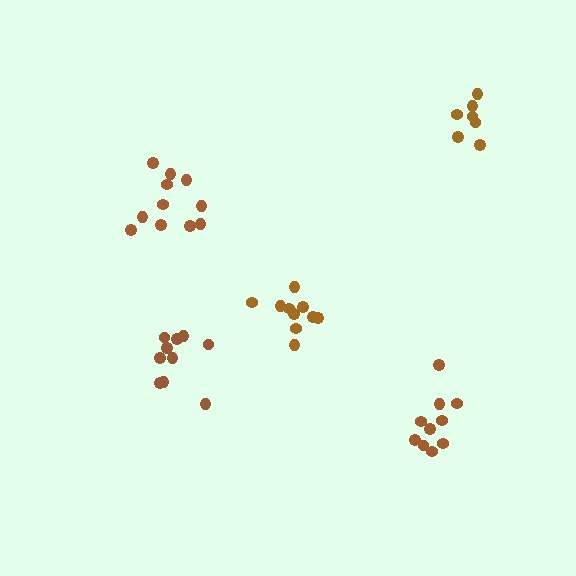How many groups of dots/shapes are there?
There are 5 groups.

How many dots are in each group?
Group 1: 10 dots, Group 2: 11 dots, Group 3: 10 dots, Group 4: 7 dots, Group 5: 10 dots (48 total).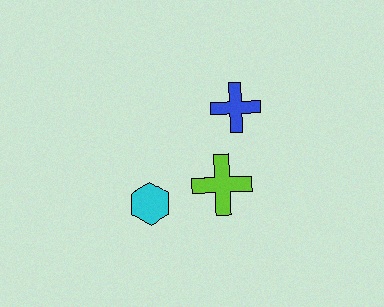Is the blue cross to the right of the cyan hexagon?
Yes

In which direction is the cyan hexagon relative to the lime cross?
The cyan hexagon is to the left of the lime cross.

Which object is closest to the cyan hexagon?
The lime cross is closest to the cyan hexagon.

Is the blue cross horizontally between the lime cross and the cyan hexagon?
No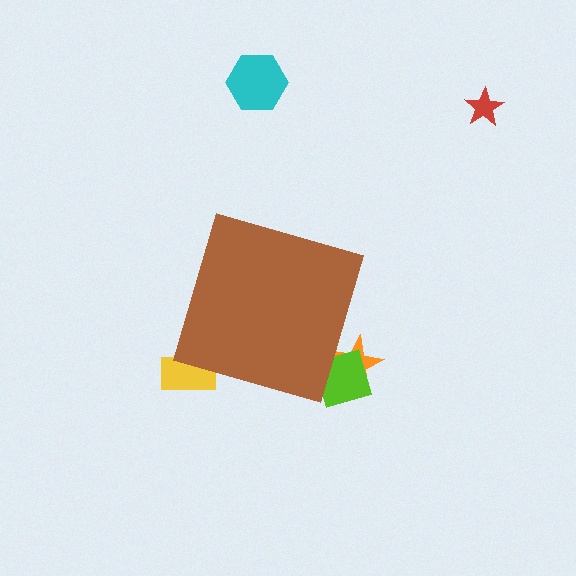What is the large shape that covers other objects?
A brown diamond.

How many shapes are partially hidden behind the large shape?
3 shapes are partially hidden.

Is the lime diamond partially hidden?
Yes, the lime diamond is partially hidden behind the brown diamond.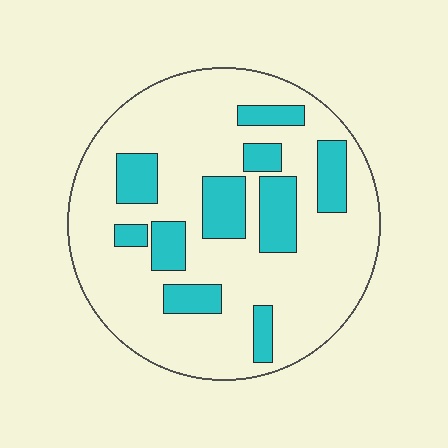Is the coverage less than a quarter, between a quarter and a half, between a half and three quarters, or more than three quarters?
Less than a quarter.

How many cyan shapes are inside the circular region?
10.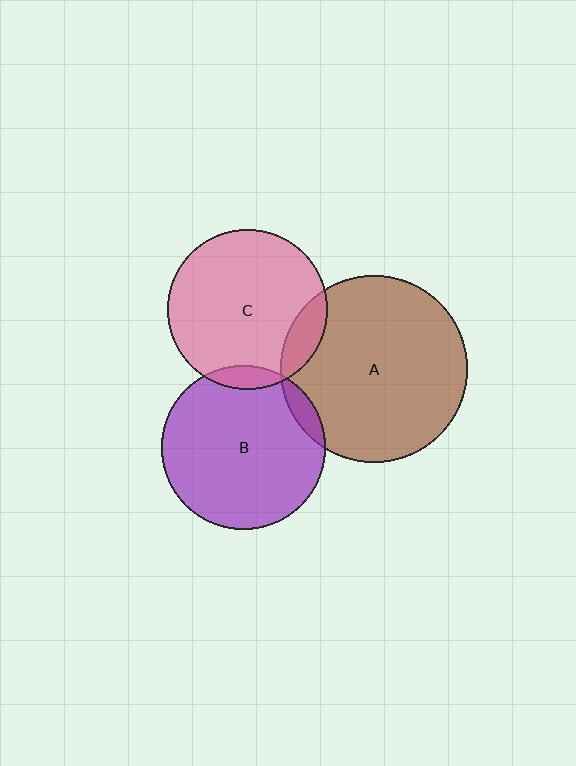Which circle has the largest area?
Circle A (brown).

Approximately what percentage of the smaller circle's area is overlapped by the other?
Approximately 10%.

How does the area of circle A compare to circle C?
Approximately 1.4 times.